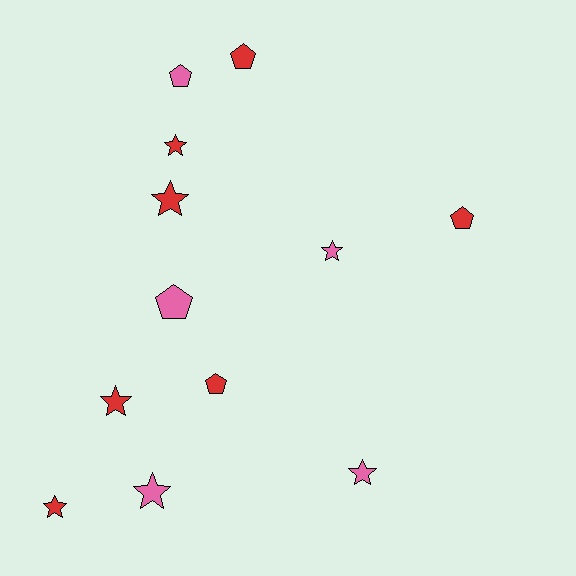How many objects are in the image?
There are 12 objects.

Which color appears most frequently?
Red, with 7 objects.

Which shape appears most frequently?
Star, with 7 objects.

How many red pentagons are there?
There are 3 red pentagons.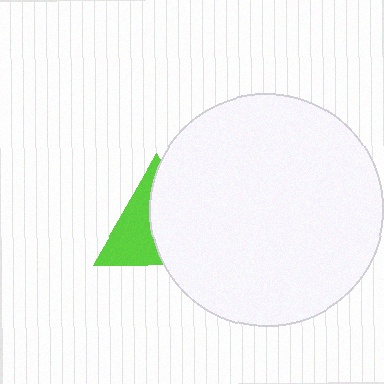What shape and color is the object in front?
The object in front is a white circle.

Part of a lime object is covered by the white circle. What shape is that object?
It is a triangle.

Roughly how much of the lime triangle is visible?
About half of it is visible (roughly 45%).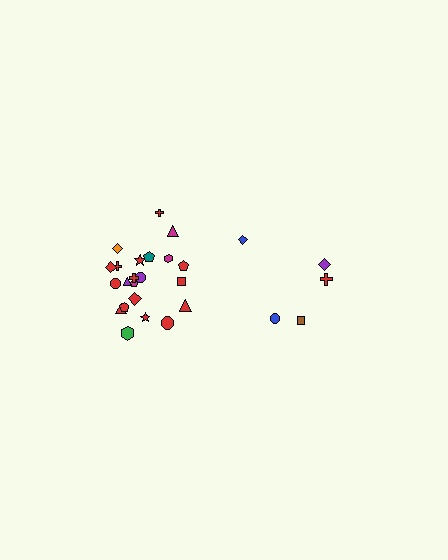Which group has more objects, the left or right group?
The left group.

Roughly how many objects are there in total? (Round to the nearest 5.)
Roughly 25 objects in total.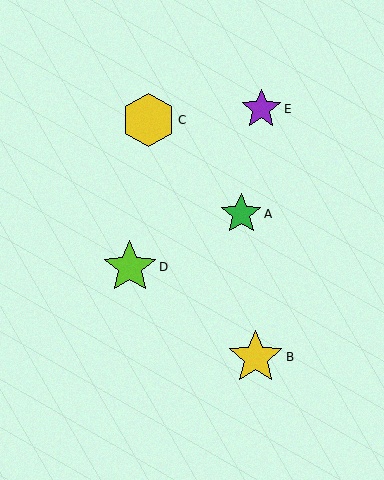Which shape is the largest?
The yellow star (labeled B) is the largest.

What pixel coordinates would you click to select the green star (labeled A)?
Click at (241, 214) to select the green star A.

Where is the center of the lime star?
The center of the lime star is at (130, 267).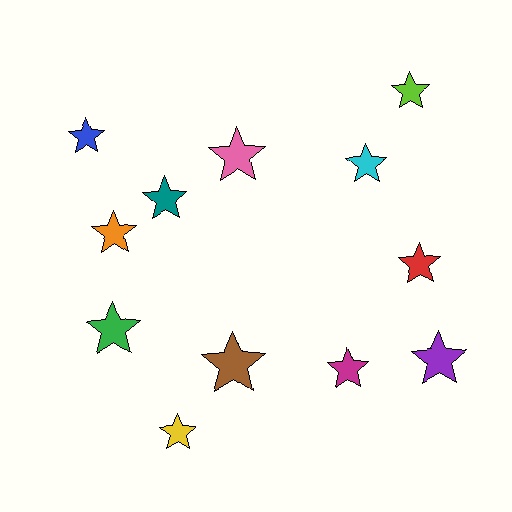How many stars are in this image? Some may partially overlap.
There are 12 stars.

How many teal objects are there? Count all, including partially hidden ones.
There is 1 teal object.